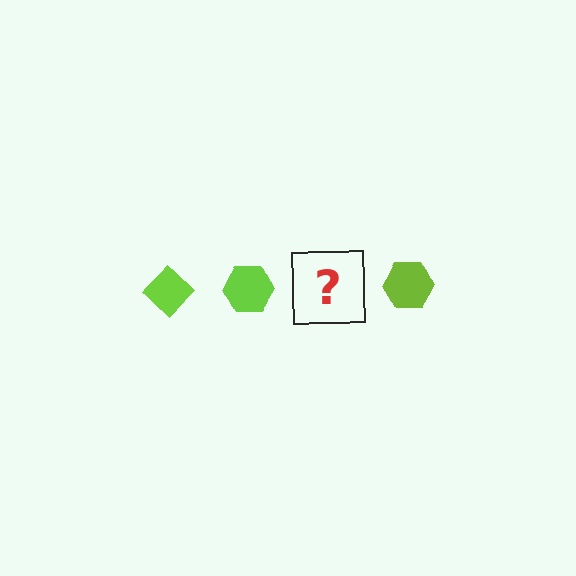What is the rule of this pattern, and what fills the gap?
The rule is that the pattern cycles through diamond, hexagon shapes in lime. The gap should be filled with a lime diamond.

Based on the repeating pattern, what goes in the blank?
The blank should be a lime diamond.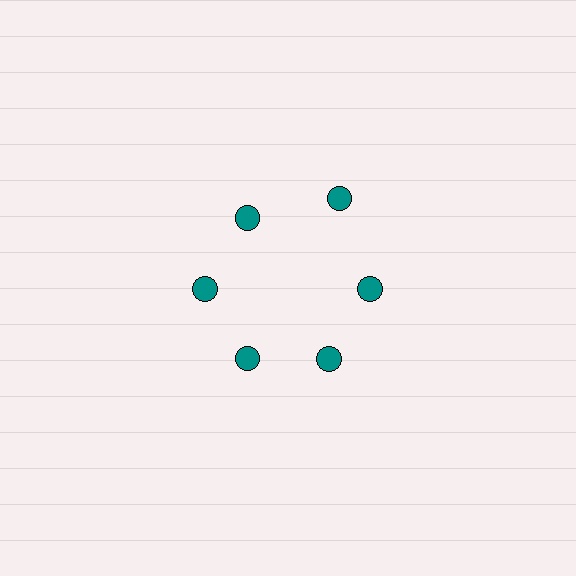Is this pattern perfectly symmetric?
No. The 6 teal circles are arranged in a ring, but one element near the 1 o'clock position is pushed outward from the center, breaking the 6-fold rotational symmetry.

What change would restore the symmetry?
The symmetry would be restored by moving it inward, back onto the ring so that all 6 circles sit at equal angles and equal distance from the center.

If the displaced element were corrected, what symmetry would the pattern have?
It would have 6-fold rotational symmetry — the pattern would map onto itself every 60 degrees.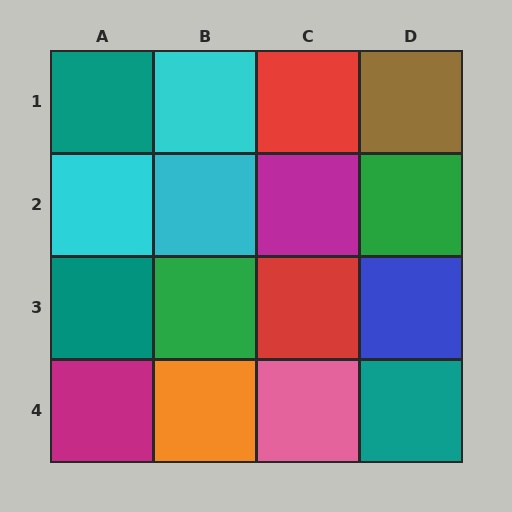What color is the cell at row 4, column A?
Magenta.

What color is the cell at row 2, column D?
Green.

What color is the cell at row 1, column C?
Red.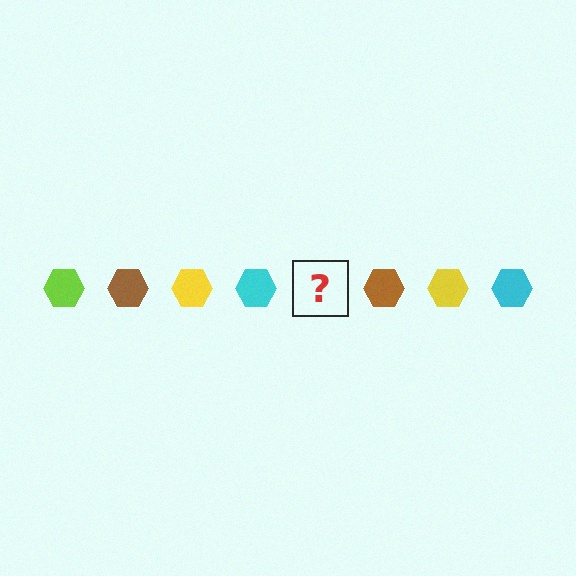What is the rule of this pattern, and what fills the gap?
The rule is that the pattern cycles through lime, brown, yellow, cyan hexagons. The gap should be filled with a lime hexagon.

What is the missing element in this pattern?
The missing element is a lime hexagon.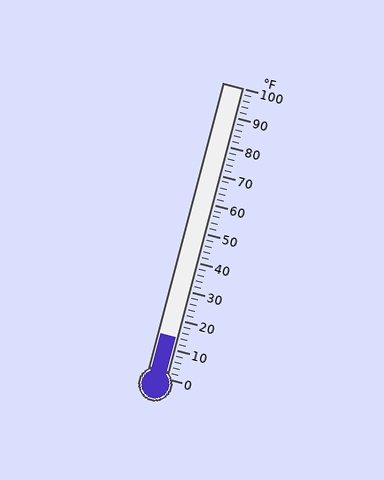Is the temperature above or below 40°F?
The temperature is below 40°F.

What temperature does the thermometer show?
The thermometer shows approximately 14°F.